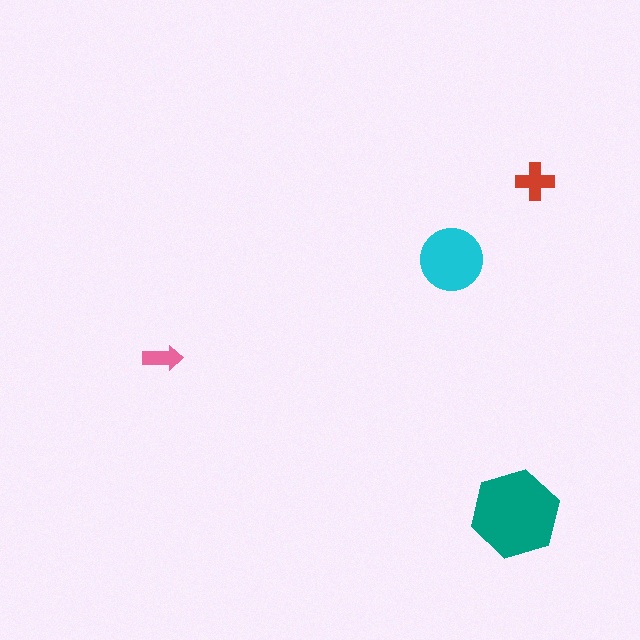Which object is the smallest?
The pink arrow.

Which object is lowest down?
The teal hexagon is bottommost.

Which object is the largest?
The teal hexagon.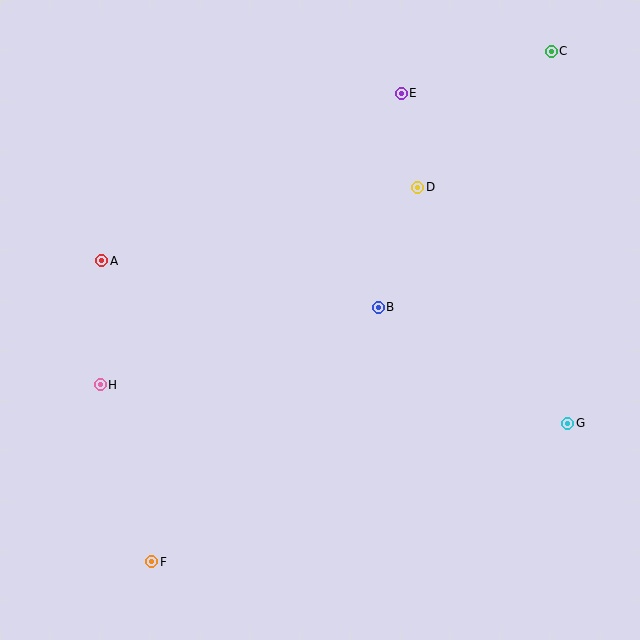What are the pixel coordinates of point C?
Point C is at (551, 51).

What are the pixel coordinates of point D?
Point D is at (418, 187).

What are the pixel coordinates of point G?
Point G is at (568, 423).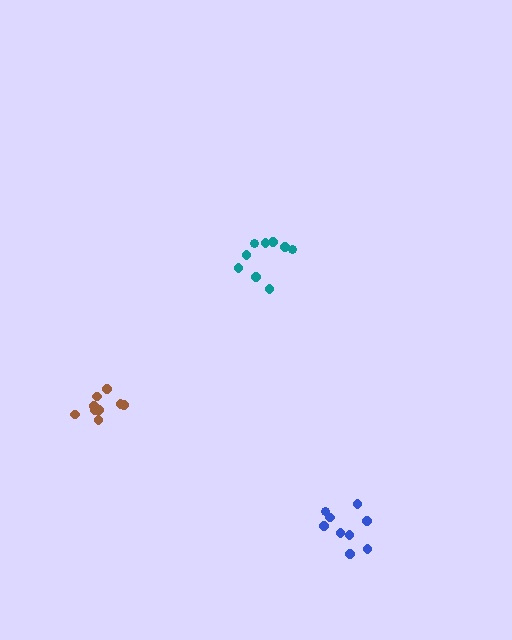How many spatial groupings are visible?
There are 3 spatial groupings.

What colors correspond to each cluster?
The clusters are colored: brown, blue, teal.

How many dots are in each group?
Group 1: 9 dots, Group 2: 9 dots, Group 3: 9 dots (27 total).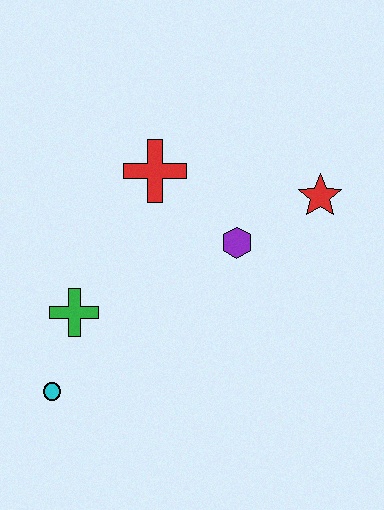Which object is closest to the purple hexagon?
The red star is closest to the purple hexagon.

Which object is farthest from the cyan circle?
The red star is farthest from the cyan circle.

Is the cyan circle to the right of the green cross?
No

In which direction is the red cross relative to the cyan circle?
The red cross is above the cyan circle.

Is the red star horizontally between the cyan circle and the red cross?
No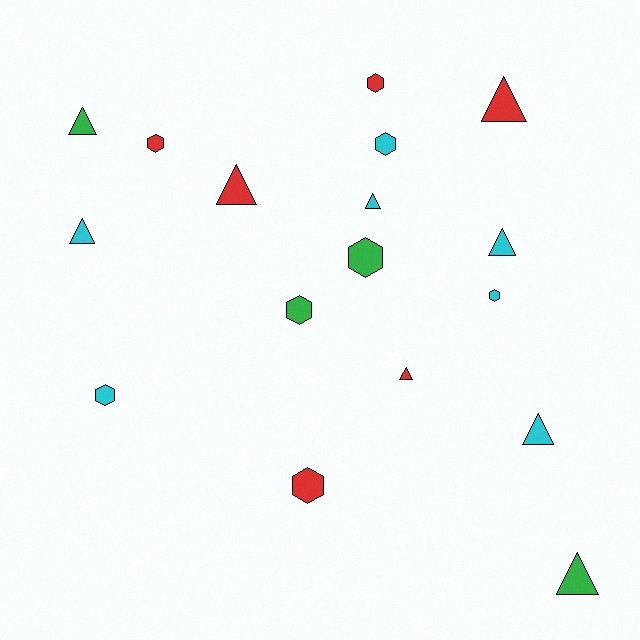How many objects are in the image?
There are 17 objects.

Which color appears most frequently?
Cyan, with 7 objects.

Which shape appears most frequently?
Triangle, with 9 objects.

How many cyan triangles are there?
There are 4 cyan triangles.